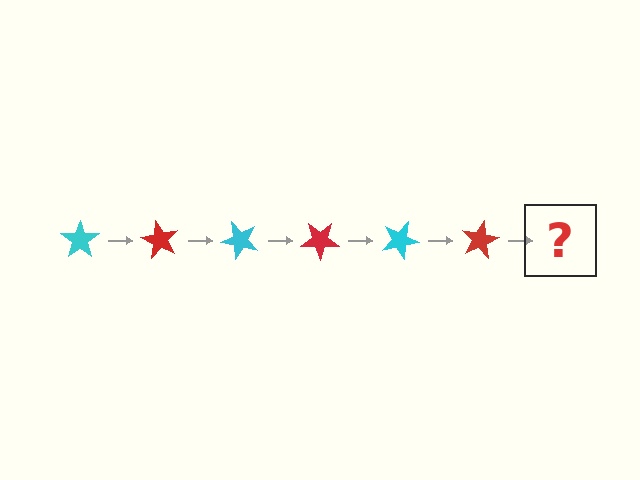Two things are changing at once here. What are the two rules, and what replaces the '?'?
The two rules are that it rotates 60 degrees each step and the color cycles through cyan and red. The '?' should be a cyan star, rotated 360 degrees from the start.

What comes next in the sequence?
The next element should be a cyan star, rotated 360 degrees from the start.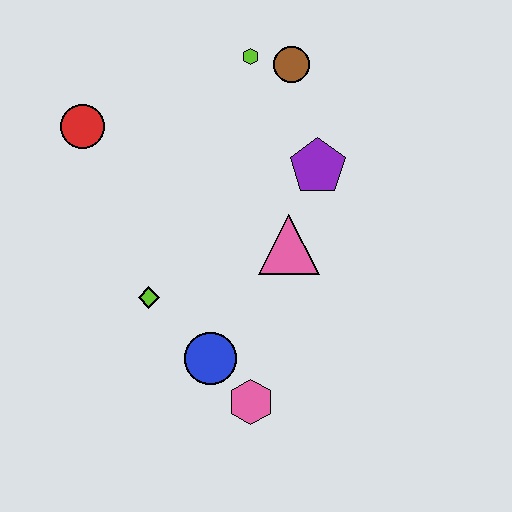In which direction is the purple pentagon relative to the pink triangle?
The purple pentagon is above the pink triangle.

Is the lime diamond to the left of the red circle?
No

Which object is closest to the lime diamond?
The blue circle is closest to the lime diamond.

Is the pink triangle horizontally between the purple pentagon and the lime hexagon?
Yes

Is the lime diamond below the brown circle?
Yes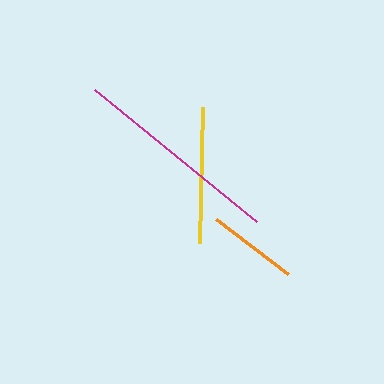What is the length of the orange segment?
The orange segment is approximately 90 pixels long.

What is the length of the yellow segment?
The yellow segment is approximately 137 pixels long.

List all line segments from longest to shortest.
From longest to shortest: magenta, yellow, orange.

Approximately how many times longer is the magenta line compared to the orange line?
The magenta line is approximately 2.3 times the length of the orange line.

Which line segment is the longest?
The magenta line is the longest at approximately 209 pixels.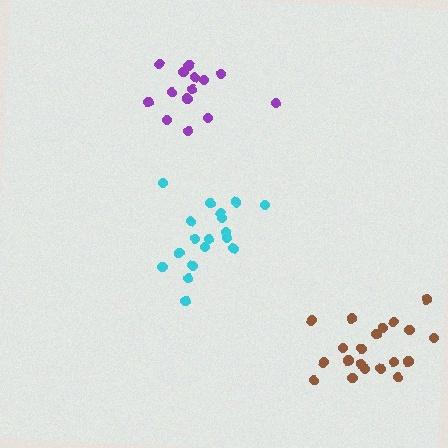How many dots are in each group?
Group 1: 18 dots, Group 2: 20 dots, Group 3: 16 dots (54 total).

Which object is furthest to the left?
The purple cluster is leftmost.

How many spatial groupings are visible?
There are 3 spatial groupings.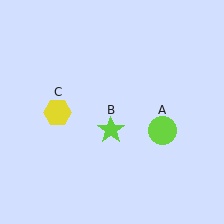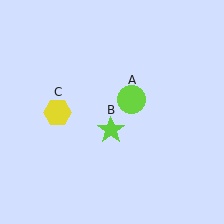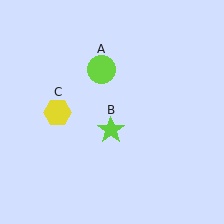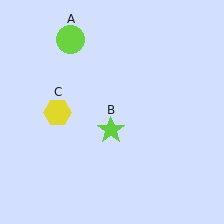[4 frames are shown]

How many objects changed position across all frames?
1 object changed position: lime circle (object A).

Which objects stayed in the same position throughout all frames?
Lime star (object B) and yellow hexagon (object C) remained stationary.